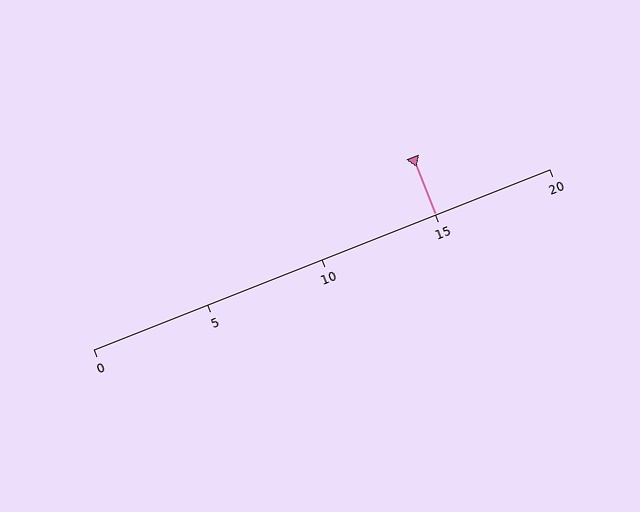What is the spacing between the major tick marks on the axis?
The major ticks are spaced 5 apart.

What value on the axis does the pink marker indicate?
The marker indicates approximately 15.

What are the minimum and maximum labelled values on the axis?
The axis runs from 0 to 20.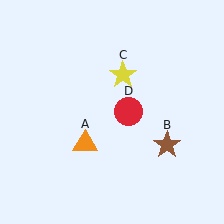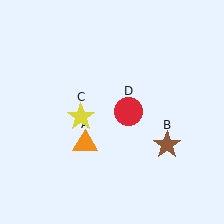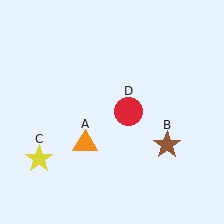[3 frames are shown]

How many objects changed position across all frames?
1 object changed position: yellow star (object C).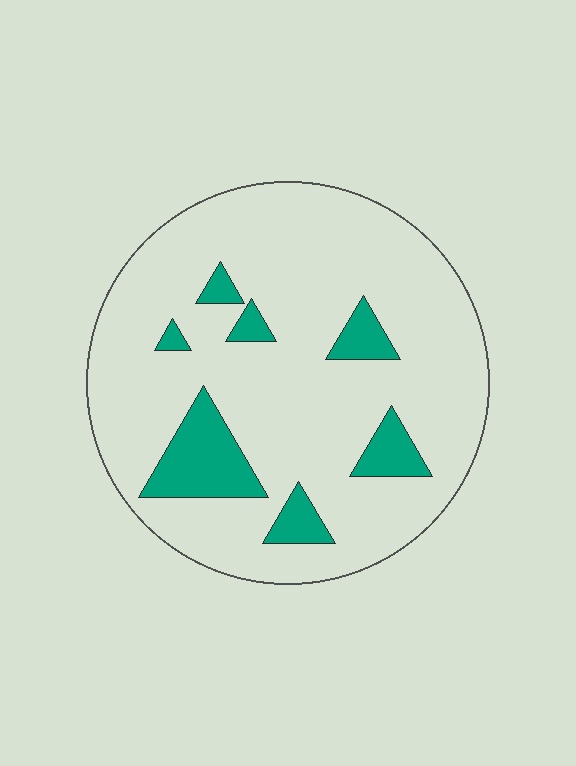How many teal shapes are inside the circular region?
7.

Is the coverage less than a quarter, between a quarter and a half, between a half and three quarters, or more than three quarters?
Less than a quarter.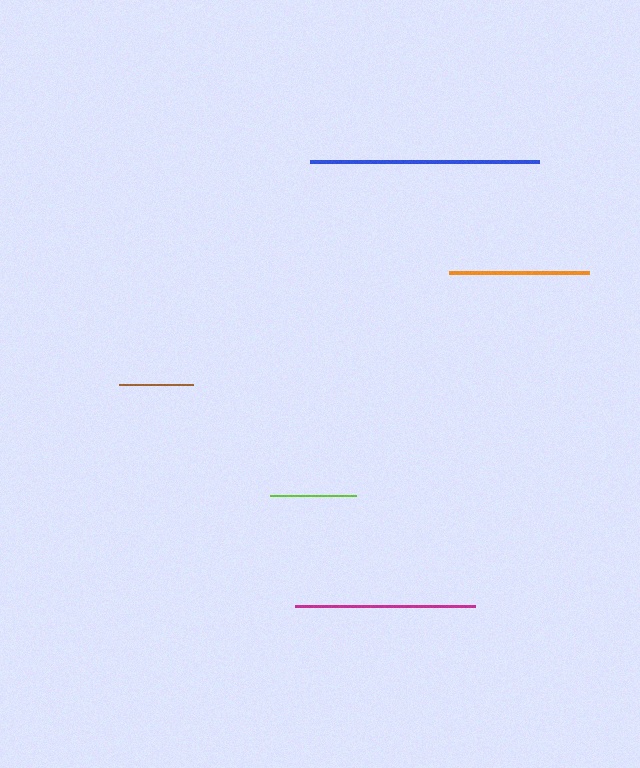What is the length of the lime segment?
The lime segment is approximately 86 pixels long.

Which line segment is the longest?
The blue line is the longest at approximately 229 pixels.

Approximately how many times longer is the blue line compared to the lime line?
The blue line is approximately 2.7 times the length of the lime line.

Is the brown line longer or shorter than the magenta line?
The magenta line is longer than the brown line.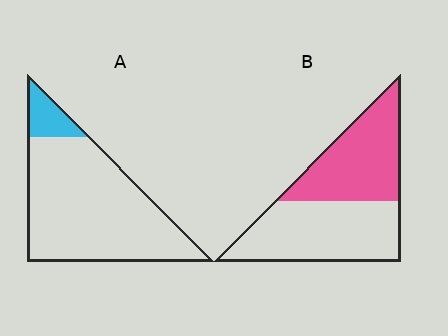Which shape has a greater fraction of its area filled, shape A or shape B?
Shape B.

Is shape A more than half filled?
No.